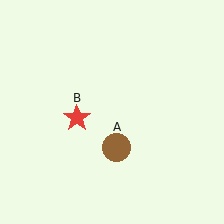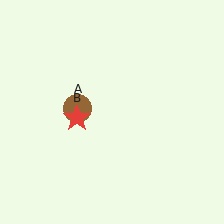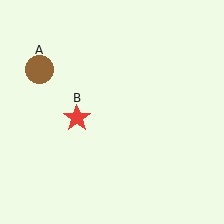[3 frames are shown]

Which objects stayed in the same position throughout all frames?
Red star (object B) remained stationary.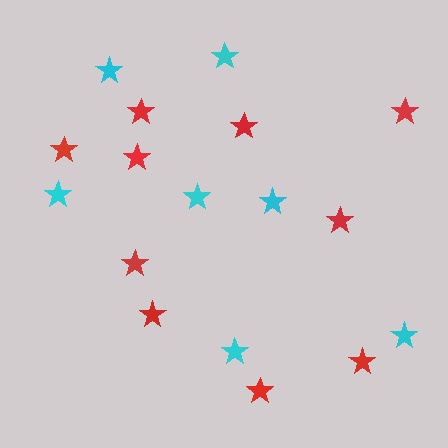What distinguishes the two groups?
There are 2 groups: one group of red stars (10) and one group of cyan stars (7).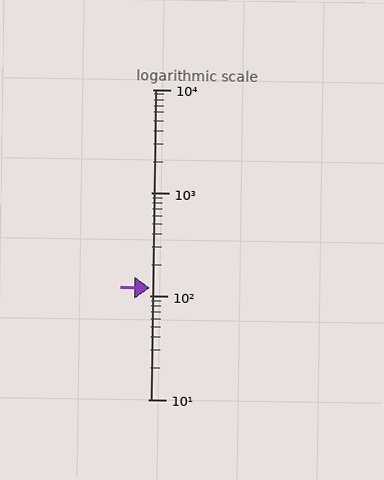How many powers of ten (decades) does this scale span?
The scale spans 3 decades, from 10 to 10000.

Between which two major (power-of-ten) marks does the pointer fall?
The pointer is between 100 and 1000.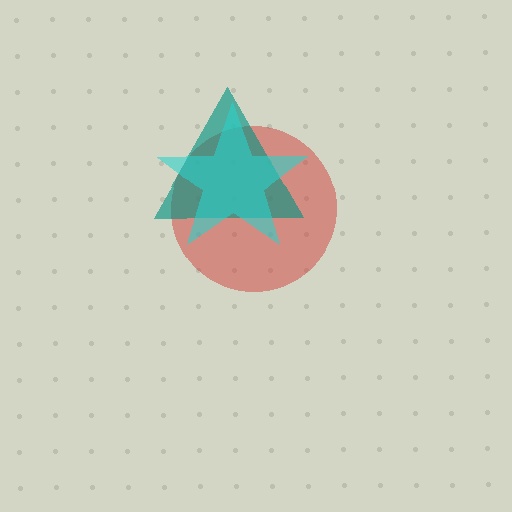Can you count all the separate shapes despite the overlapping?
Yes, there are 3 separate shapes.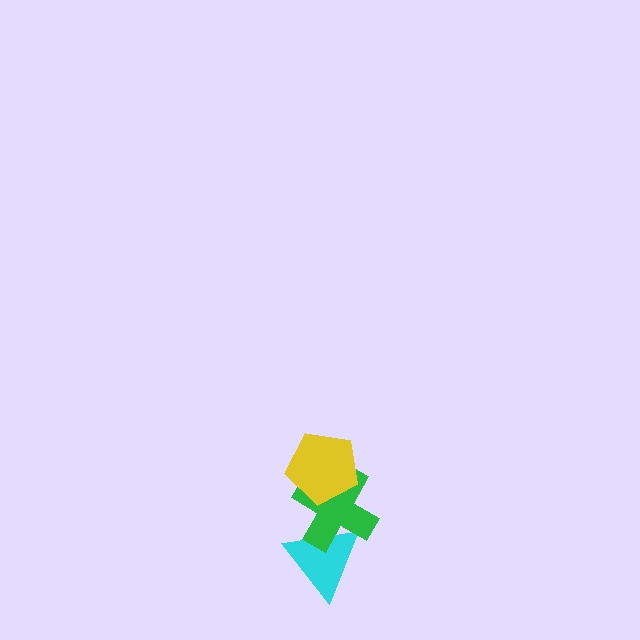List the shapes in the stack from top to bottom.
From top to bottom: the yellow pentagon, the green cross, the cyan triangle.